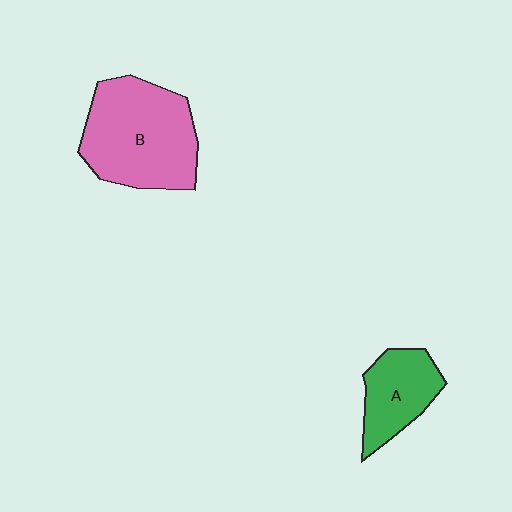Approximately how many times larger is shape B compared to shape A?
Approximately 1.9 times.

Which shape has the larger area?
Shape B (pink).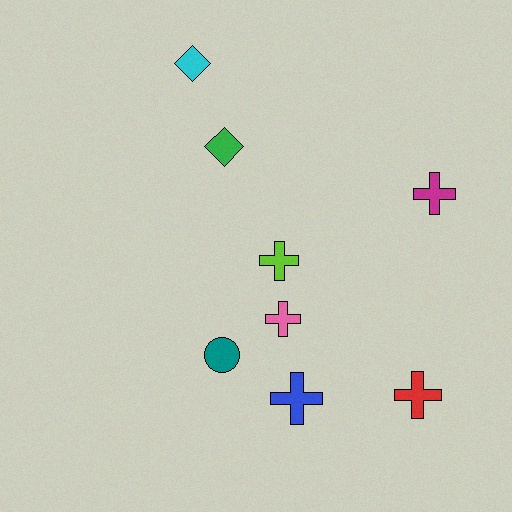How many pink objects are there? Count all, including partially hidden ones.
There is 1 pink object.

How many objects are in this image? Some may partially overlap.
There are 8 objects.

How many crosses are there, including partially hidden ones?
There are 5 crosses.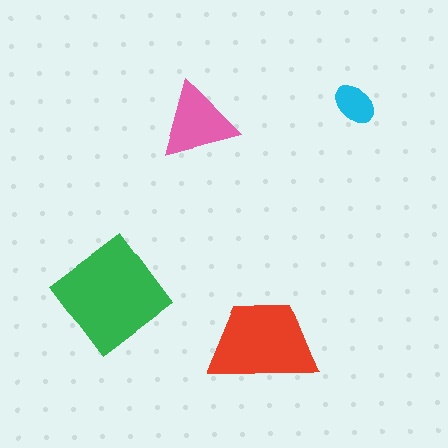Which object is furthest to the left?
The green diamond is leftmost.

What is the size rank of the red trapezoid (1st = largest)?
2nd.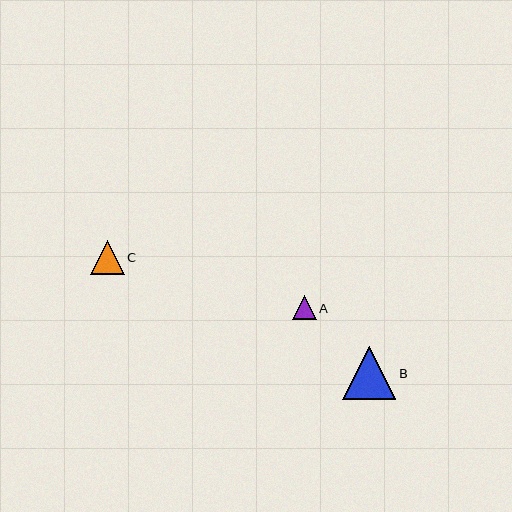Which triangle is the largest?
Triangle B is the largest with a size of approximately 54 pixels.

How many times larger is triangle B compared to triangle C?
Triangle B is approximately 1.6 times the size of triangle C.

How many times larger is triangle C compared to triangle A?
Triangle C is approximately 1.4 times the size of triangle A.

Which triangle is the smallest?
Triangle A is the smallest with a size of approximately 24 pixels.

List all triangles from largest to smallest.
From largest to smallest: B, C, A.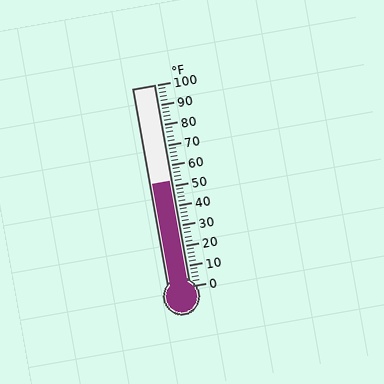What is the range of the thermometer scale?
The thermometer scale ranges from 0°F to 100°F.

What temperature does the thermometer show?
The thermometer shows approximately 52°F.